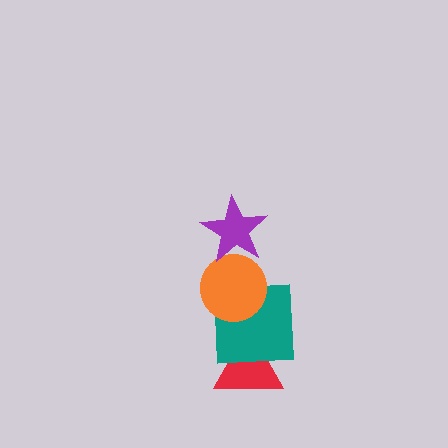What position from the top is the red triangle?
The red triangle is 4th from the top.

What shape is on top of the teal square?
The orange circle is on top of the teal square.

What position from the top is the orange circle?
The orange circle is 2nd from the top.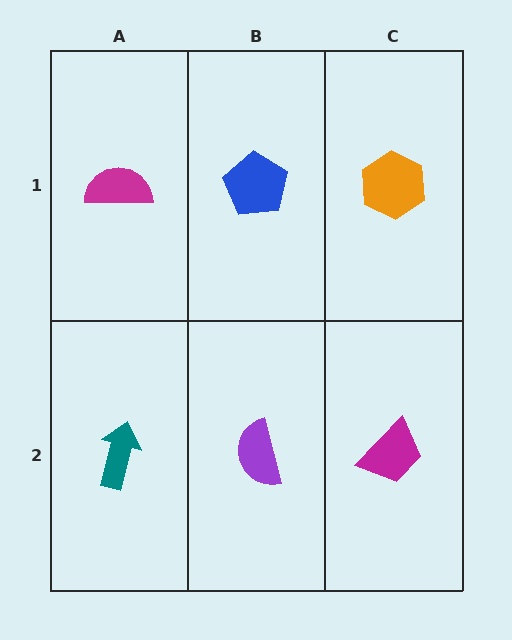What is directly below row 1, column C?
A magenta trapezoid.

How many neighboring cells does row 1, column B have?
3.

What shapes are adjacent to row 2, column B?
A blue pentagon (row 1, column B), a teal arrow (row 2, column A), a magenta trapezoid (row 2, column C).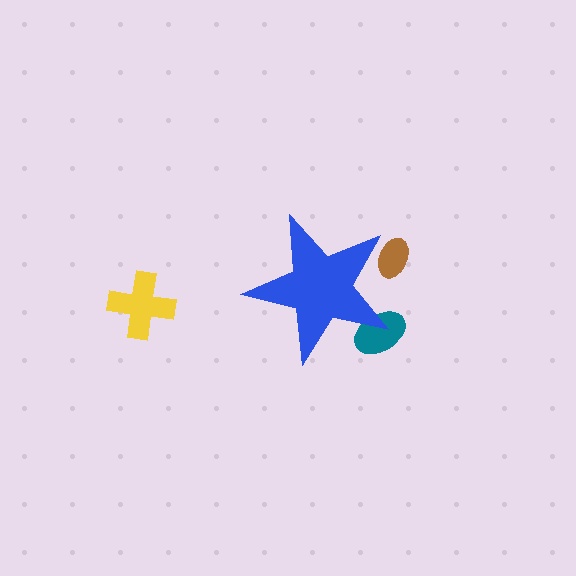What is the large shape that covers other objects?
A blue star.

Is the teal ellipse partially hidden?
Yes, the teal ellipse is partially hidden behind the blue star.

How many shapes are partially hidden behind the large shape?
2 shapes are partially hidden.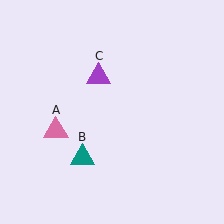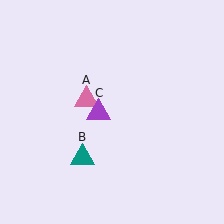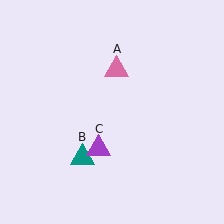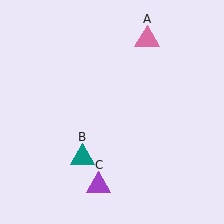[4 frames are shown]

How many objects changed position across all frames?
2 objects changed position: pink triangle (object A), purple triangle (object C).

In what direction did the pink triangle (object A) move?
The pink triangle (object A) moved up and to the right.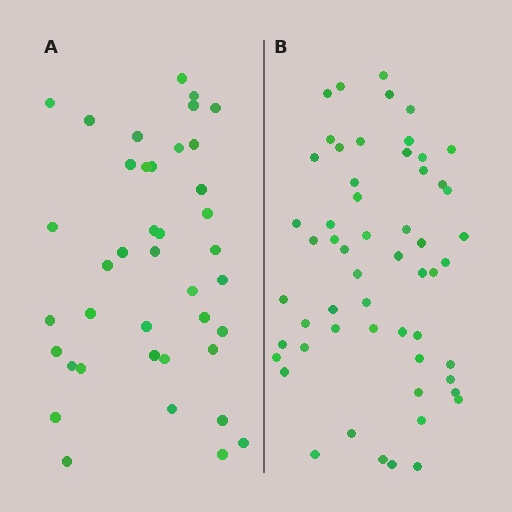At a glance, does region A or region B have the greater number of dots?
Region B (the right region) has more dots.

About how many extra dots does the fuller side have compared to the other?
Region B has approximately 15 more dots than region A.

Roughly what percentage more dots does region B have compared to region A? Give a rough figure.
About 40% more.